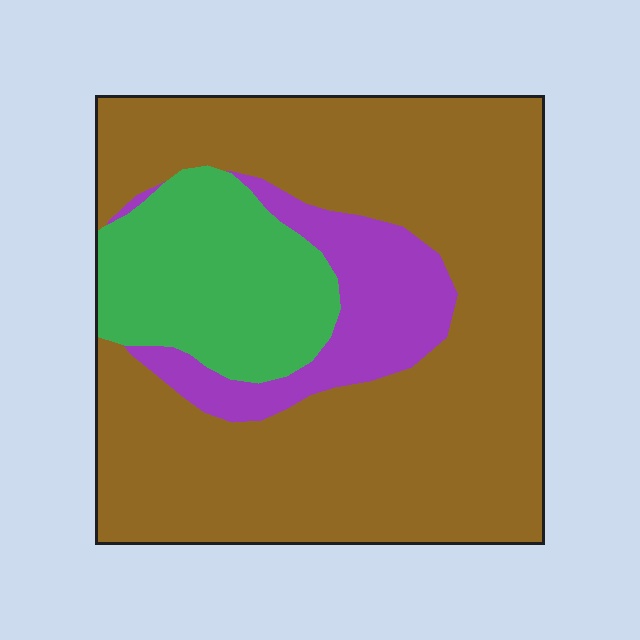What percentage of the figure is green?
Green covers roughly 20% of the figure.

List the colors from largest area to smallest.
From largest to smallest: brown, green, purple.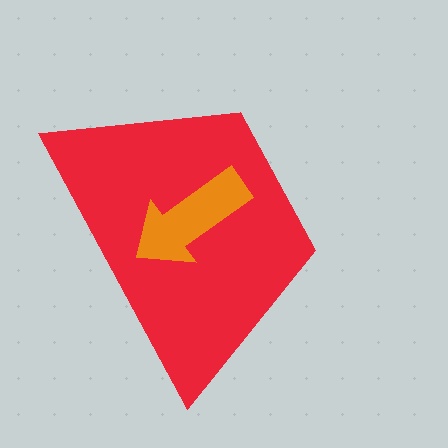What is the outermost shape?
The red trapezoid.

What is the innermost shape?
The orange arrow.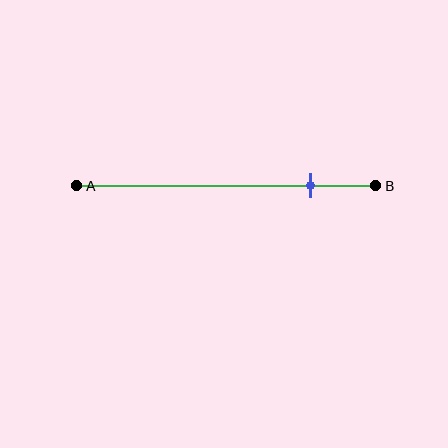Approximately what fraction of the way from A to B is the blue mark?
The blue mark is approximately 80% of the way from A to B.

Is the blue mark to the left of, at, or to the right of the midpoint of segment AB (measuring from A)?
The blue mark is to the right of the midpoint of segment AB.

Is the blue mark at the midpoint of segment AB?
No, the mark is at about 80% from A, not at the 50% midpoint.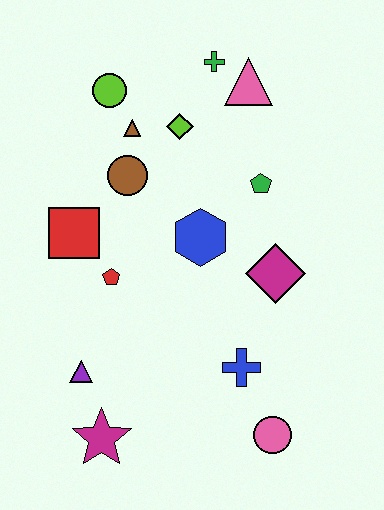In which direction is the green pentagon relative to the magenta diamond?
The green pentagon is above the magenta diamond.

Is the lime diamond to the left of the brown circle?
No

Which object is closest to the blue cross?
The pink circle is closest to the blue cross.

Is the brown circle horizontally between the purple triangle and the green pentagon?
Yes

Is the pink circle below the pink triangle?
Yes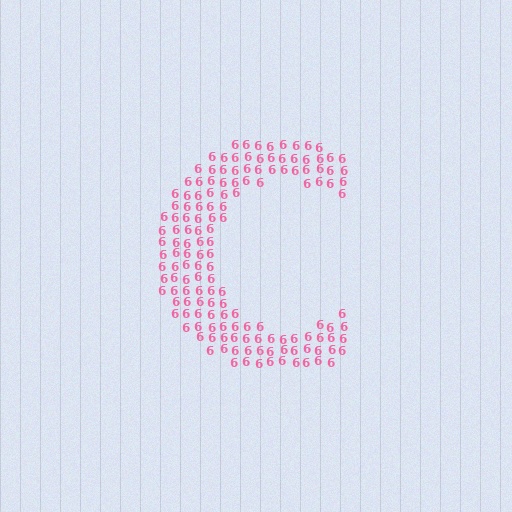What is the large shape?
The large shape is the letter C.